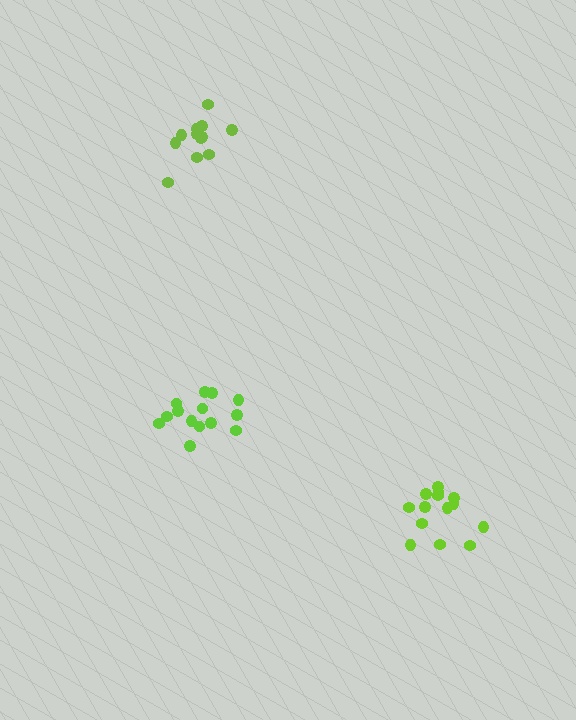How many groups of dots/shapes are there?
There are 3 groups.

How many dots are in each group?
Group 1: 14 dots, Group 2: 14 dots, Group 3: 12 dots (40 total).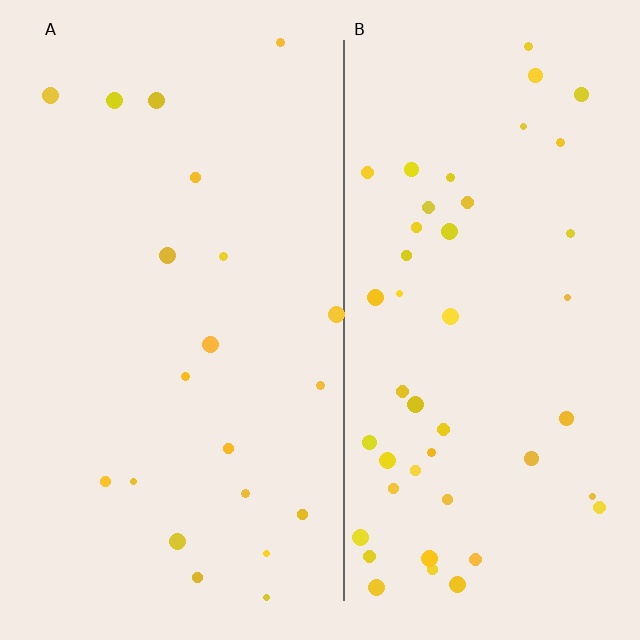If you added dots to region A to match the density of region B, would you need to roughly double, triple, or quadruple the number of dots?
Approximately double.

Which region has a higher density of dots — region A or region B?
B (the right).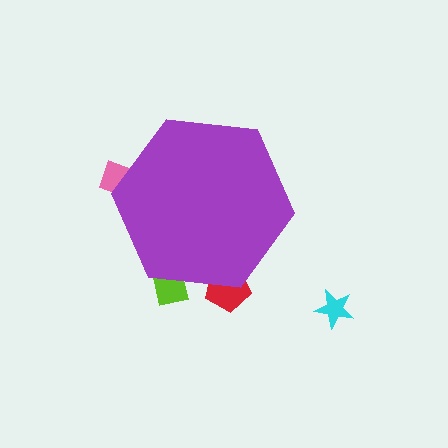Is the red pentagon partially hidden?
Yes, the red pentagon is partially hidden behind the purple hexagon.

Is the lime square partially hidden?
Yes, the lime square is partially hidden behind the purple hexagon.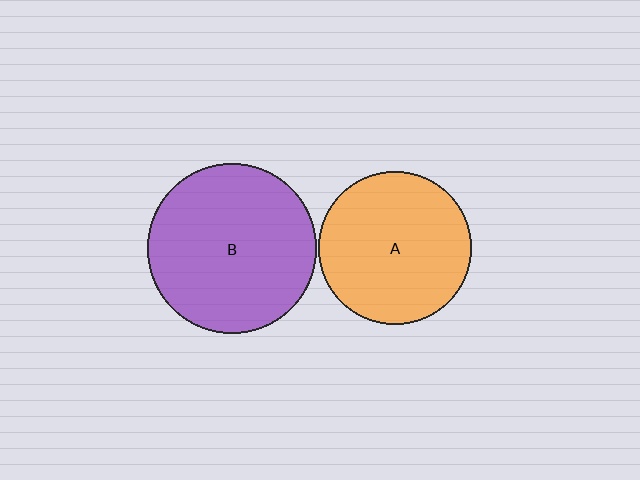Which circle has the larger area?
Circle B (purple).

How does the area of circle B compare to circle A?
Approximately 1.2 times.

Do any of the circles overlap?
No, none of the circles overlap.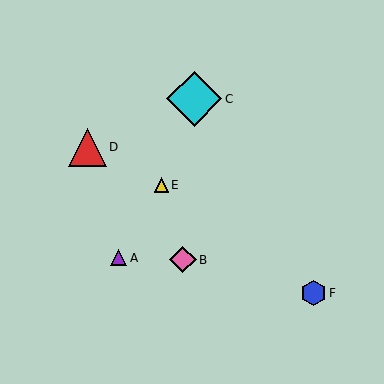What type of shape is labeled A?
Shape A is a purple triangle.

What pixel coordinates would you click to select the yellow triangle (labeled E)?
Click at (161, 185) to select the yellow triangle E.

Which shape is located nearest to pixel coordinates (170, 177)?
The yellow triangle (labeled E) at (161, 185) is nearest to that location.